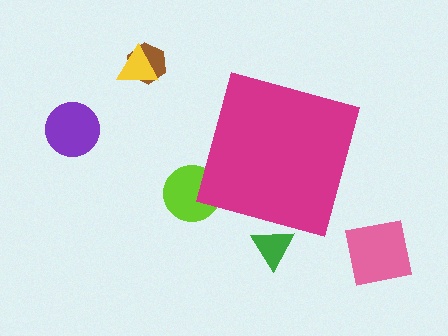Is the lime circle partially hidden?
Yes, the lime circle is partially hidden behind the magenta diamond.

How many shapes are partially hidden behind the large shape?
2 shapes are partially hidden.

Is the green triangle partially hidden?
Yes, the green triangle is partially hidden behind the magenta diamond.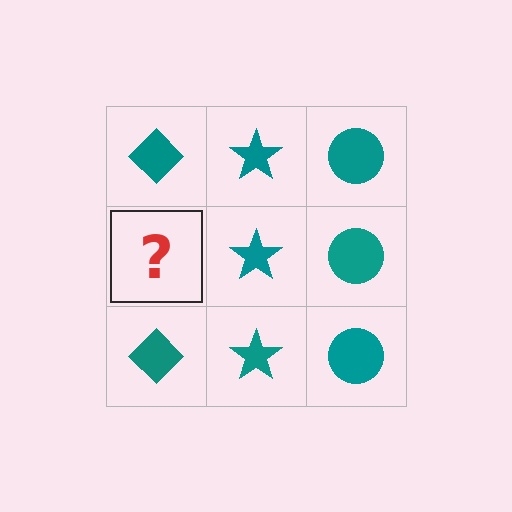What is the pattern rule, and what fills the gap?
The rule is that each column has a consistent shape. The gap should be filled with a teal diamond.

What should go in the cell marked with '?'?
The missing cell should contain a teal diamond.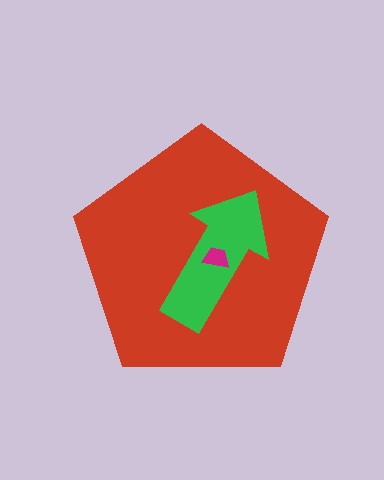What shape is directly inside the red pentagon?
The green arrow.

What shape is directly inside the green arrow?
The magenta trapezoid.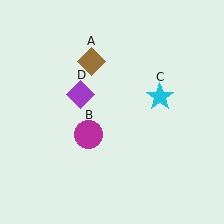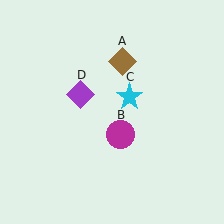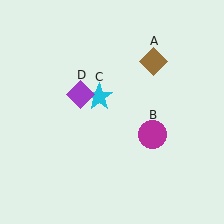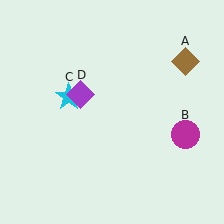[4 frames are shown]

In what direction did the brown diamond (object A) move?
The brown diamond (object A) moved right.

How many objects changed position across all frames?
3 objects changed position: brown diamond (object A), magenta circle (object B), cyan star (object C).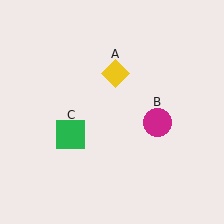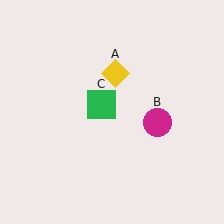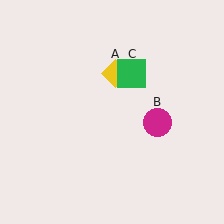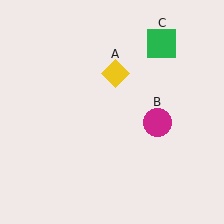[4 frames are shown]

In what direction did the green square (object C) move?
The green square (object C) moved up and to the right.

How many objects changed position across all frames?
1 object changed position: green square (object C).